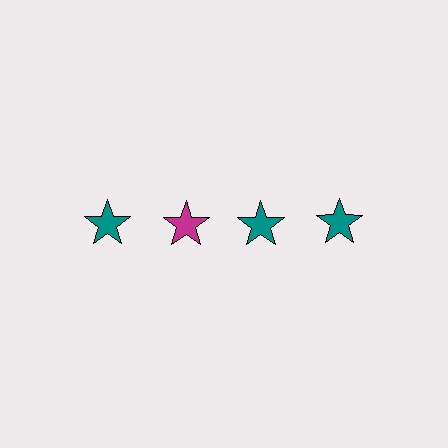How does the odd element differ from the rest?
It has a different color: magenta instead of teal.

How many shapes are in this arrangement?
There are 4 shapes arranged in a grid pattern.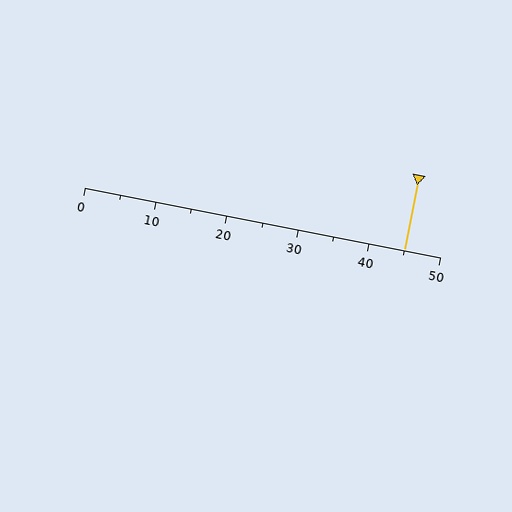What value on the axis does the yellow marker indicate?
The marker indicates approximately 45.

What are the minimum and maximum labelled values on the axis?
The axis runs from 0 to 50.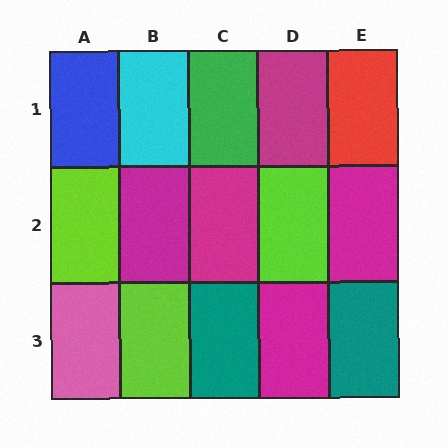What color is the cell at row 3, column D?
Magenta.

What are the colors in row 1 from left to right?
Blue, cyan, green, magenta, red.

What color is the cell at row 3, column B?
Lime.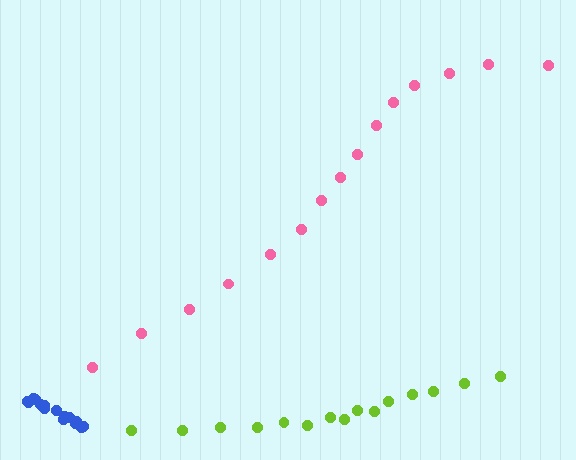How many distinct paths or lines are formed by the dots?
There are 3 distinct paths.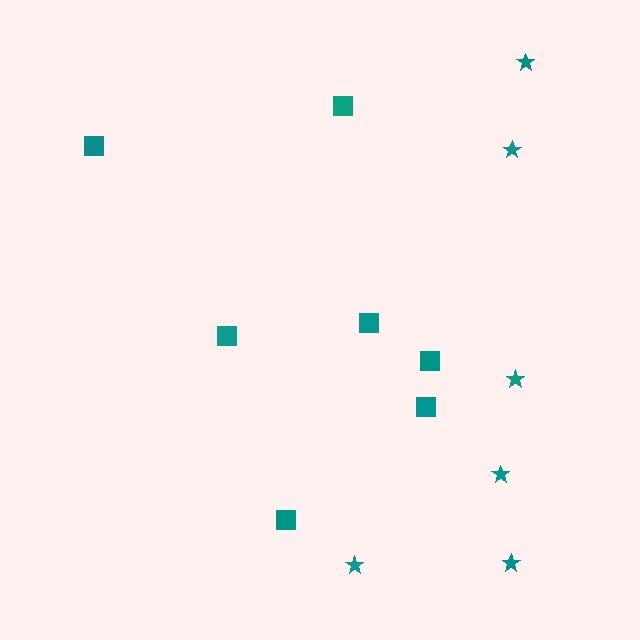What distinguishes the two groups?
There are 2 groups: one group of stars (6) and one group of squares (7).